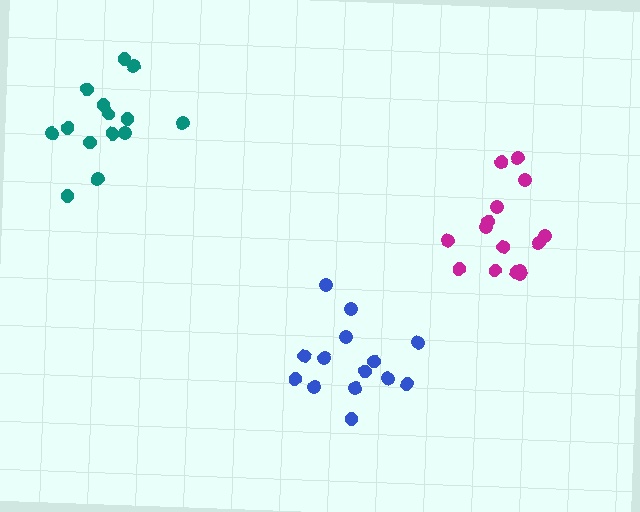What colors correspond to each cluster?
The clusters are colored: blue, teal, magenta.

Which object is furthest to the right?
The magenta cluster is rightmost.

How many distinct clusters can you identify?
There are 3 distinct clusters.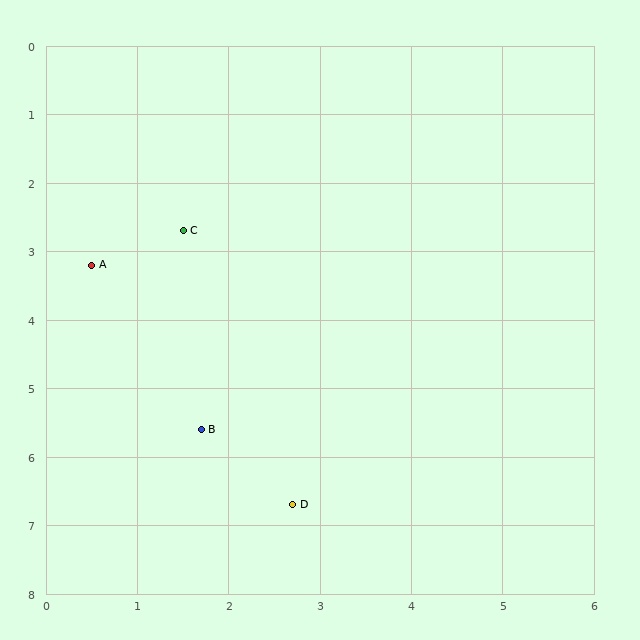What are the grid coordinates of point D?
Point D is at approximately (2.7, 6.7).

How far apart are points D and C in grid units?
Points D and C are about 4.2 grid units apart.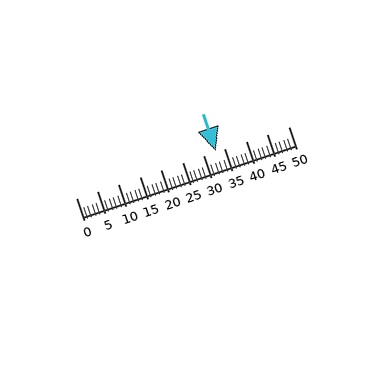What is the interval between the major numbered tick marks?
The major tick marks are spaced 5 units apart.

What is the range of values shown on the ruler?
The ruler shows values from 0 to 50.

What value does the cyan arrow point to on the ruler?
The cyan arrow points to approximately 33.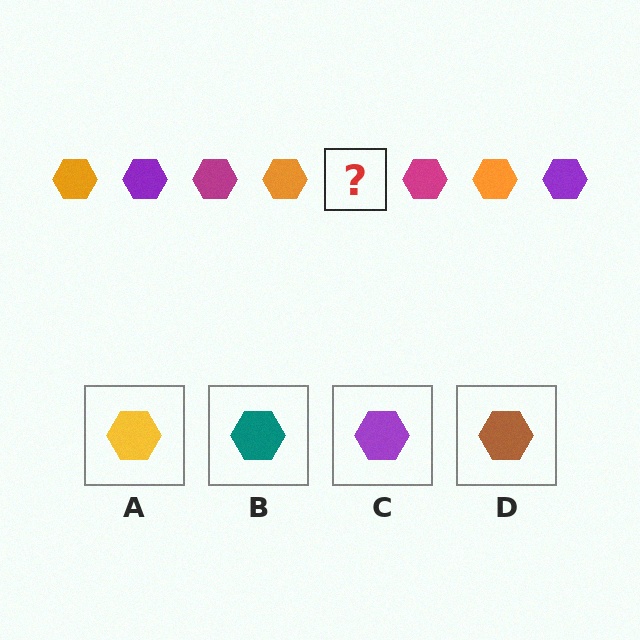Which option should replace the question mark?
Option C.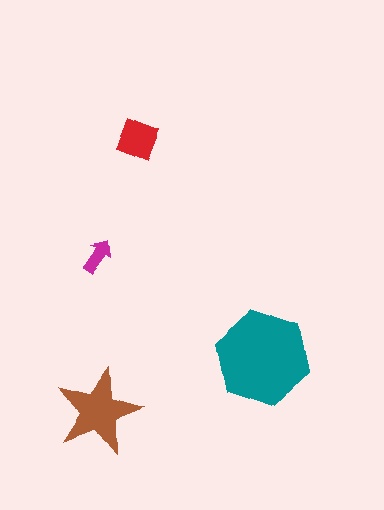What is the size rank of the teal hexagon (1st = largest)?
1st.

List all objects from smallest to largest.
The magenta arrow, the red square, the brown star, the teal hexagon.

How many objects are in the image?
There are 4 objects in the image.